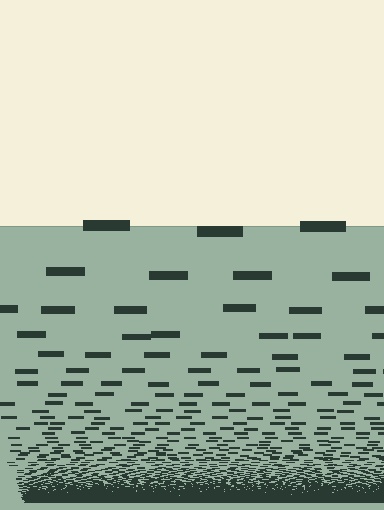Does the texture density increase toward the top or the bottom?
Density increases toward the bottom.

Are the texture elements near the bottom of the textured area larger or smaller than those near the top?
Smaller. The gradient is inverted — elements near the bottom are smaller and denser.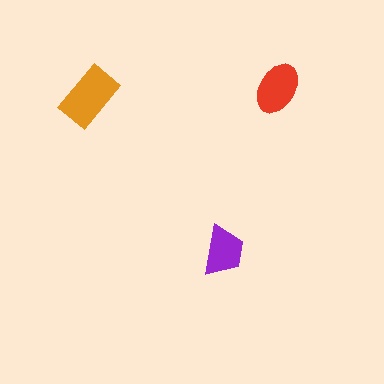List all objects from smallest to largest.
The purple trapezoid, the red ellipse, the orange rectangle.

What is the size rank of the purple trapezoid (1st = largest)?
3rd.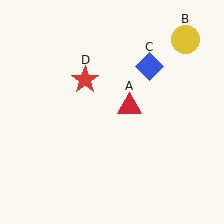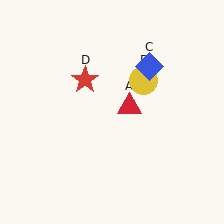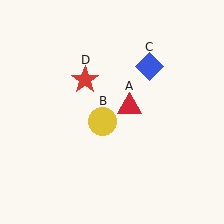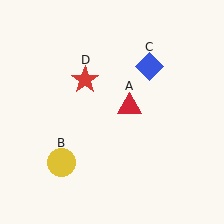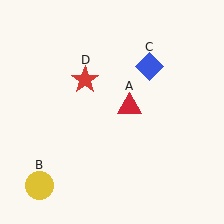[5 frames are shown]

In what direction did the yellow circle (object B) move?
The yellow circle (object B) moved down and to the left.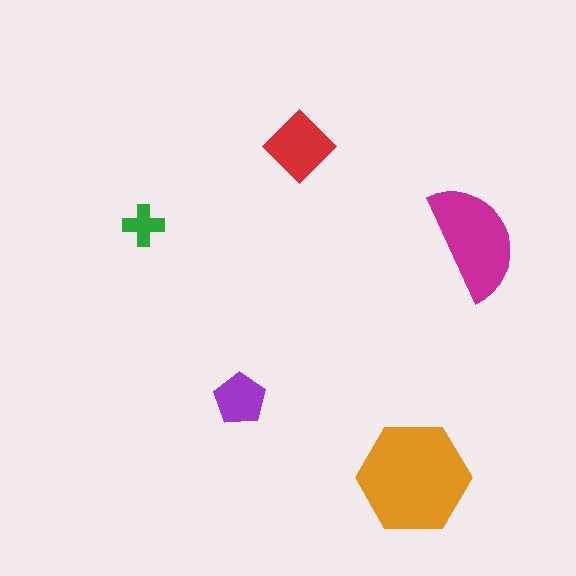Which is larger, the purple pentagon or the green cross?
The purple pentagon.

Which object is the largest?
The orange hexagon.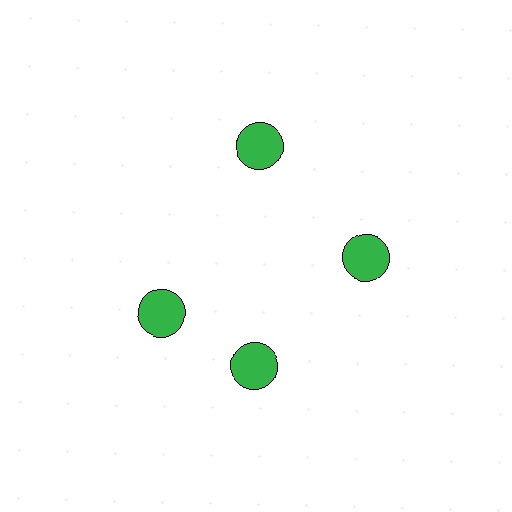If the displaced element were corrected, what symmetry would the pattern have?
It would have 4-fold rotational symmetry — the pattern would map onto itself every 90 degrees.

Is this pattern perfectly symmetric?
No. The 4 green circles are arranged in a ring, but one element near the 9 o'clock position is rotated out of alignment along the ring, breaking the 4-fold rotational symmetry.